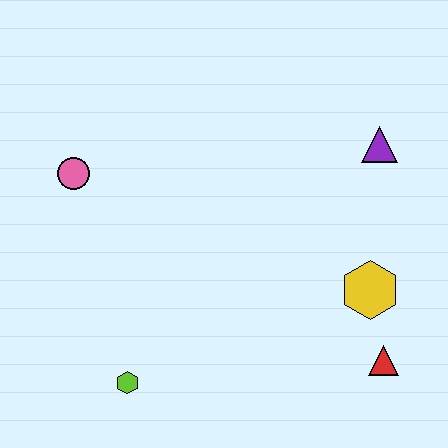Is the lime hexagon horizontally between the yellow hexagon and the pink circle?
Yes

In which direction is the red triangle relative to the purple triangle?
The red triangle is below the purple triangle.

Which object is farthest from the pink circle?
The red triangle is farthest from the pink circle.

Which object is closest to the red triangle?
The yellow hexagon is closest to the red triangle.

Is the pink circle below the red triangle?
No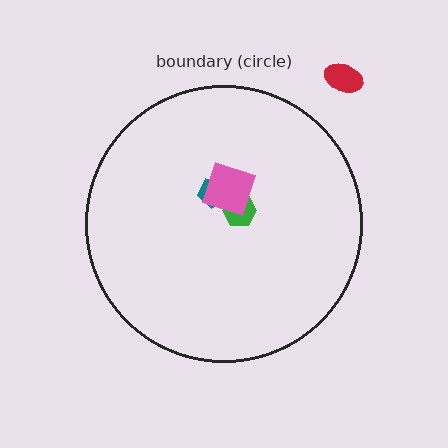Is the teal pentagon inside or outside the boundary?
Inside.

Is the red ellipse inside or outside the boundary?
Outside.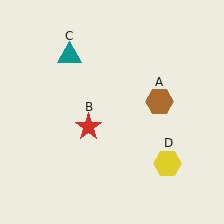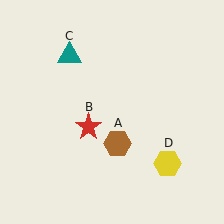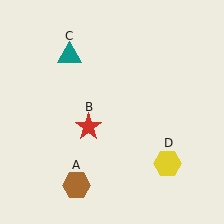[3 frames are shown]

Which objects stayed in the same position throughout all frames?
Red star (object B) and teal triangle (object C) and yellow hexagon (object D) remained stationary.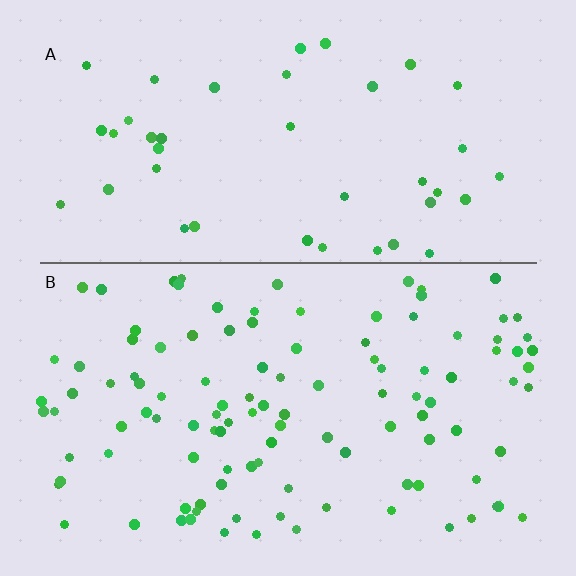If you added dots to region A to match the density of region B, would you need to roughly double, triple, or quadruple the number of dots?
Approximately triple.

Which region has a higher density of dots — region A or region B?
B (the bottom).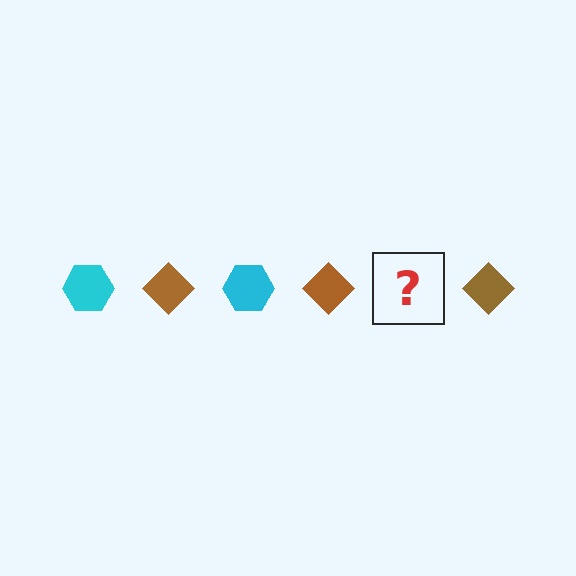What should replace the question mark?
The question mark should be replaced with a cyan hexagon.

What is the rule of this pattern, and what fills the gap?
The rule is that the pattern alternates between cyan hexagon and brown diamond. The gap should be filled with a cyan hexagon.